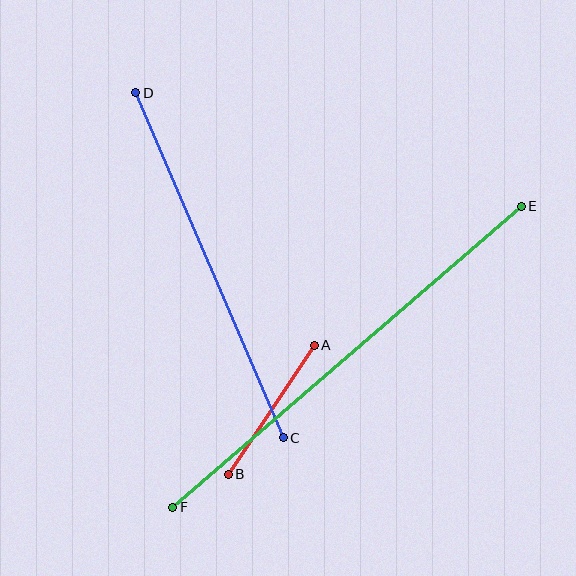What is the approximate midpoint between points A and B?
The midpoint is at approximately (271, 410) pixels.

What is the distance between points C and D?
The distance is approximately 375 pixels.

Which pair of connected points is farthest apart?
Points E and F are farthest apart.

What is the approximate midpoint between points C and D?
The midpoint is at approximately (209, 265) pixels.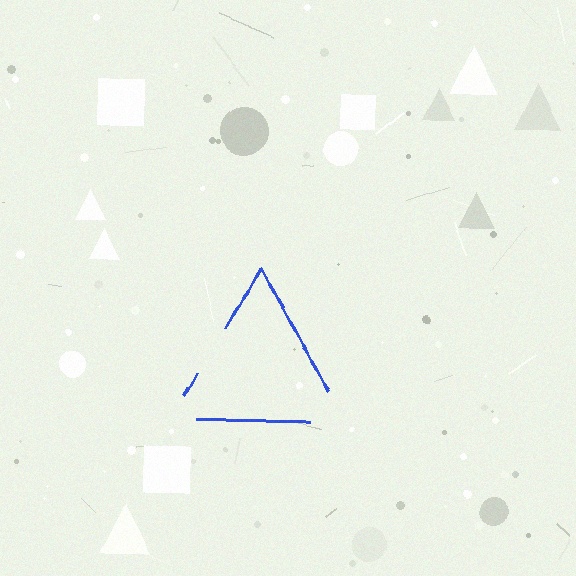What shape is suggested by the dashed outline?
The dashed outline suggests a triangle.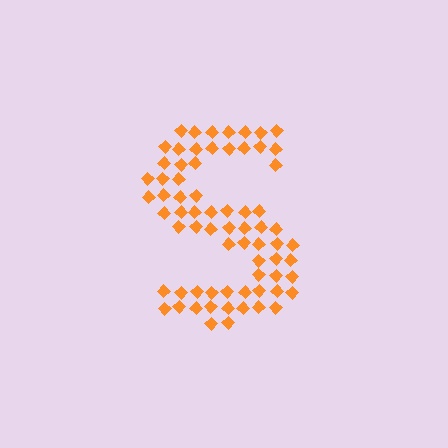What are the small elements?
The small elements are diamonds.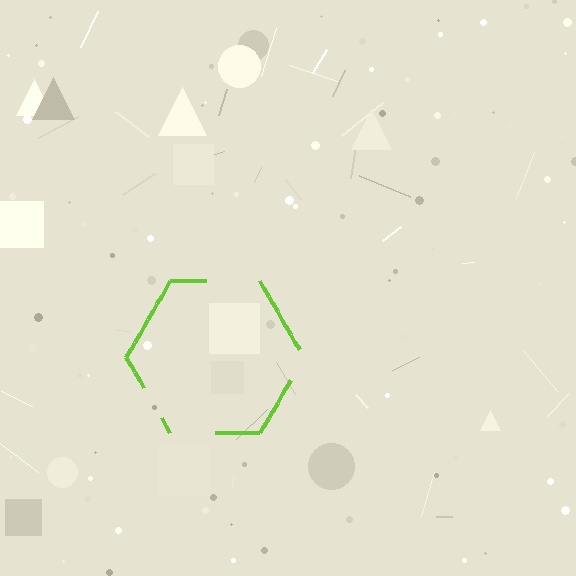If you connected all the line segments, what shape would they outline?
They would outline a hexagon.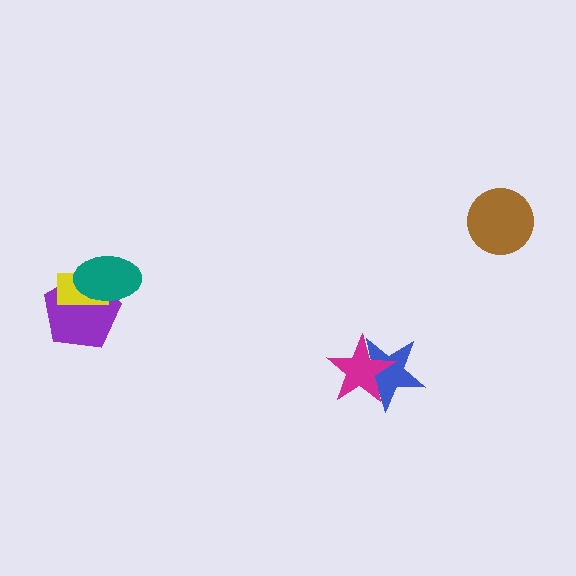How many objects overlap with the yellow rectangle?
2 objects overlap with the yellow rectangle.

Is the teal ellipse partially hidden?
No, no other shape covers it.